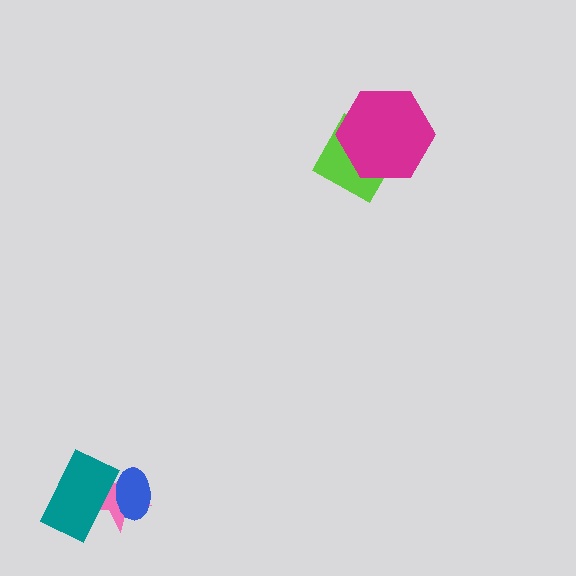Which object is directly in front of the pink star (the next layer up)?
The teal rectangle is directly in front of the pink star.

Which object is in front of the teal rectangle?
The blue ellipse is in front of the teal rectangle.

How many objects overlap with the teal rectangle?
2 objects overlap with the teal rectangle.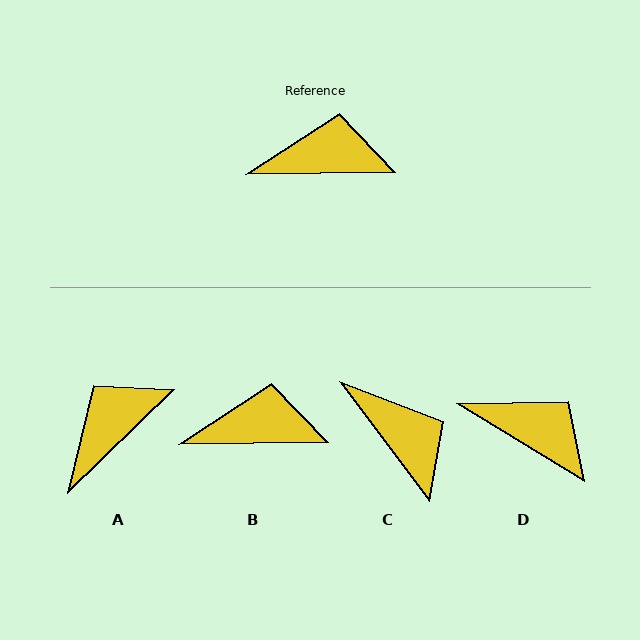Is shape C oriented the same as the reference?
No, it is off by about 54 degrees.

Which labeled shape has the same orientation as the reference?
B.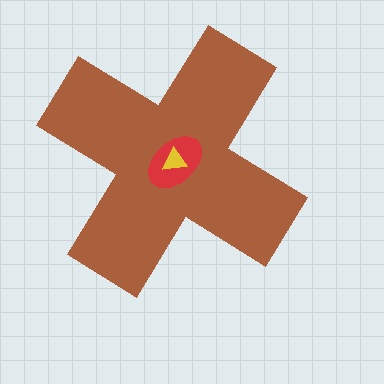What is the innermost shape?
The yellow triangle.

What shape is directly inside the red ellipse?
The yellow triangle.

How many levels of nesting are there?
3.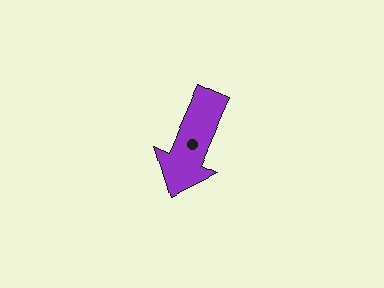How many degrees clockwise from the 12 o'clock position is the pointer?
Approximately 204 degrees.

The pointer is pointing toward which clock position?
Roughly 7 o'clock.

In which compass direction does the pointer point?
Southwest.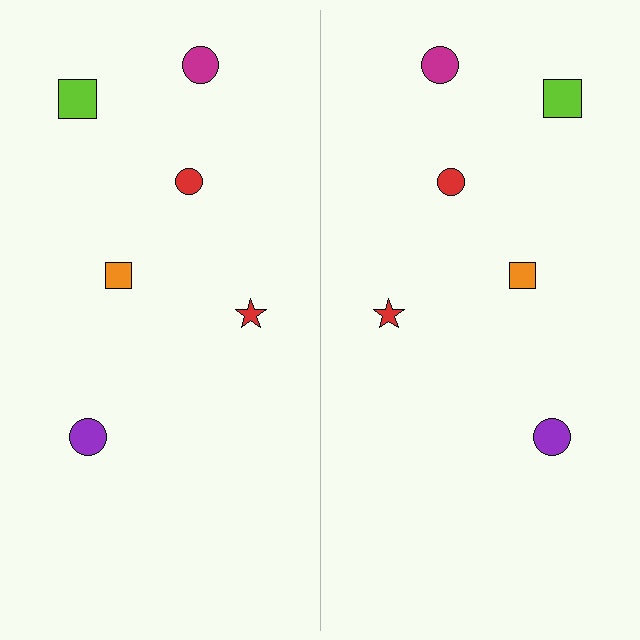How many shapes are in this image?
There are 12 shapes in this image.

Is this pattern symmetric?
Yes, this pattern has bilateral (reflection) symmetry.